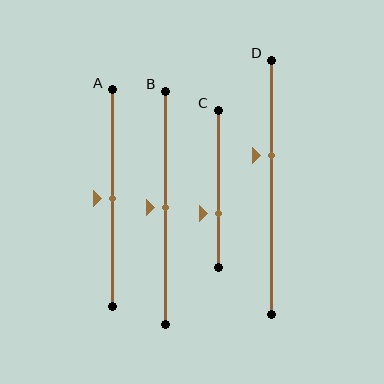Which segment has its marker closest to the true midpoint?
Segment A has its marker closest to the true midpoint.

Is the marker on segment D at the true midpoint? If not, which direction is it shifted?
No, the marker on segment D is shifted upward by about 13% of the segment length.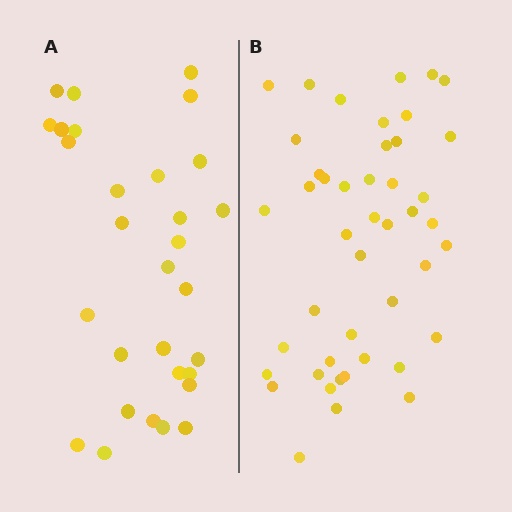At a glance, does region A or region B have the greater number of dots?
Region B (the right region) has more dots.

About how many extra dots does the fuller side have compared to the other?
Region B has approximately 15 more dots than region A.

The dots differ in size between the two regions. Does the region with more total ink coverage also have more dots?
No. Region A has more total ink coverage because its dots are larger, but region B actually contains more individual dots. Total area can be misleading — the number of items is what matters here.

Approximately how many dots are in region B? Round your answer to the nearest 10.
About 40 dots. (The exact count is 45, which rounds to 40.)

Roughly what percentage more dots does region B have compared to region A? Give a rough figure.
About 50% more.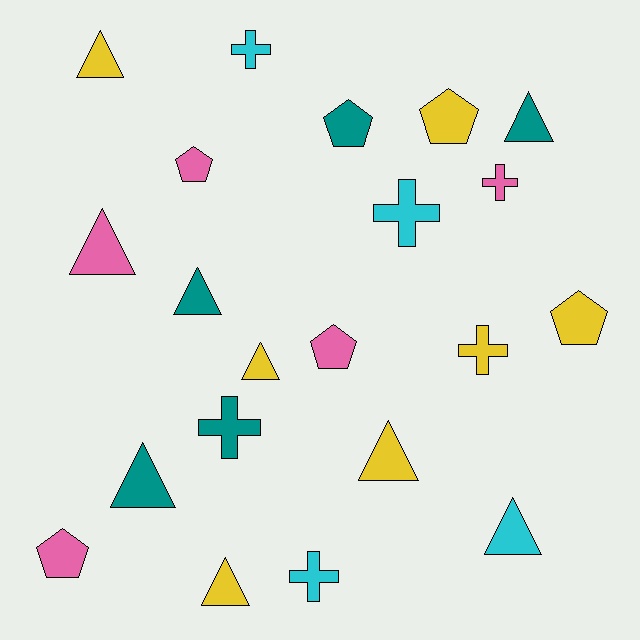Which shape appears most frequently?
Triangle, with 9 objects.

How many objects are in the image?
There are 21 objects.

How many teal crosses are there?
There is 1 teal cross.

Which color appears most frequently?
Yellow, with 7 objects.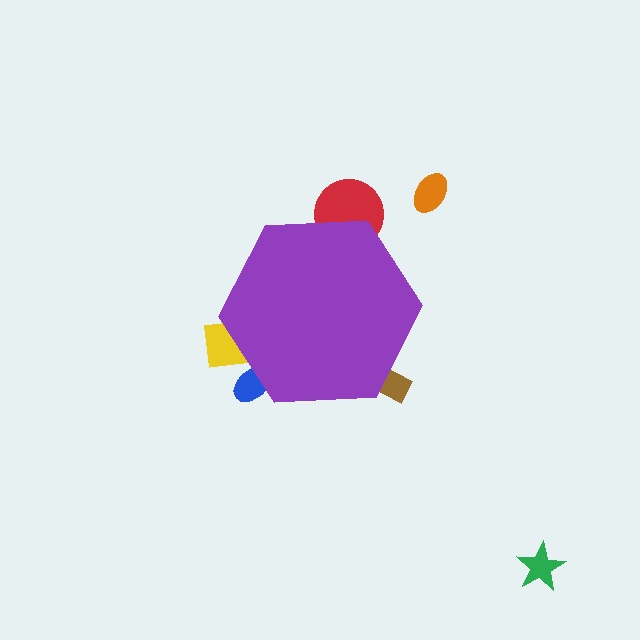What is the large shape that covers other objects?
A purple hexagon.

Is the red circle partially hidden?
Yes, the red circle is partially hidden behind the purple hexagon.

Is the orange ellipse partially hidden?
No, the orange ellipse is fully visible.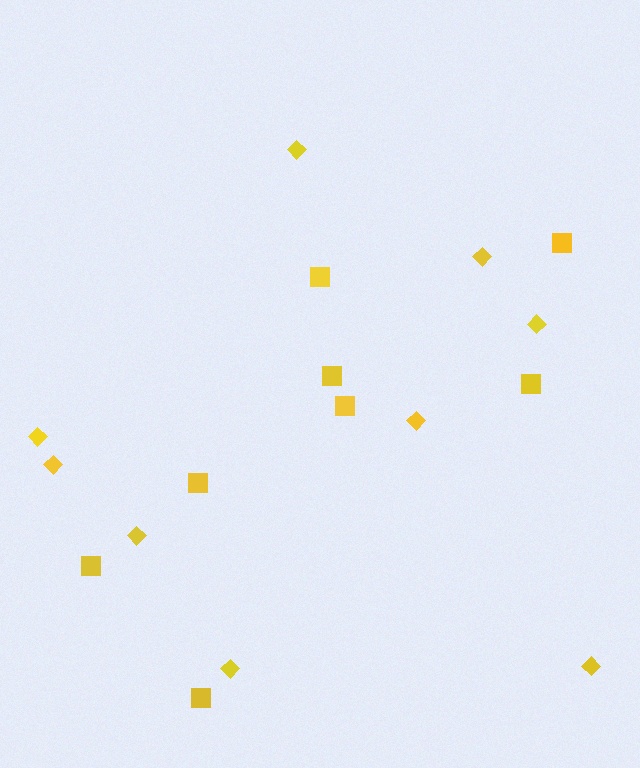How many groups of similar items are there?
There are 2 groups: one group of diamonds (9) and one group of squares (8).